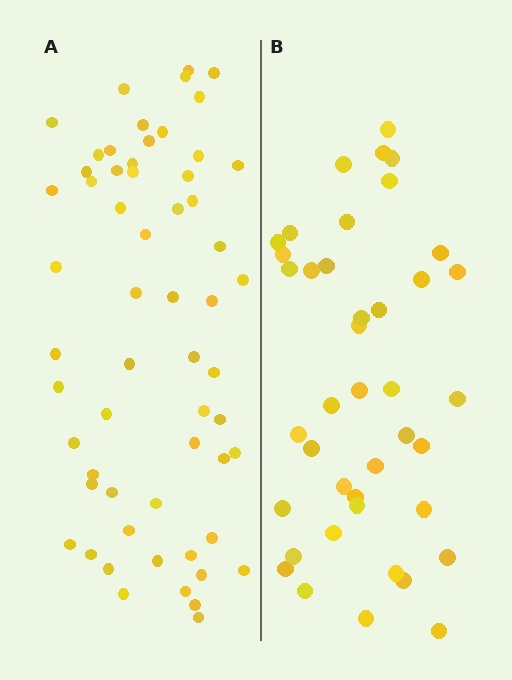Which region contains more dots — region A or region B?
Region A (the left region) has more dots.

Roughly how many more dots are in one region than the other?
Region A has approximately 20 more dots than region B.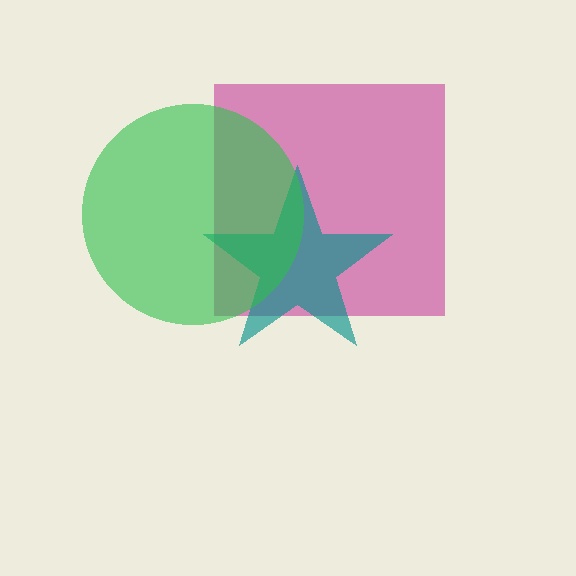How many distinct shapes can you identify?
There are 3 distinct shapes: a magenta square, a teal star, a green circle.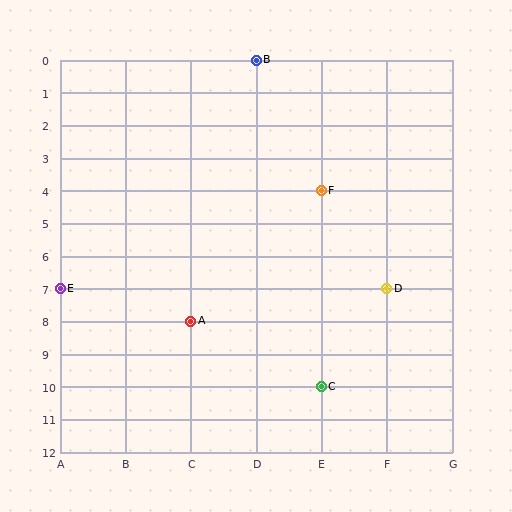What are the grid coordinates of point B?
Point B is at grid coordinates (D, 0).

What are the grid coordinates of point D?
Point D is at grid coordinates (F, 7).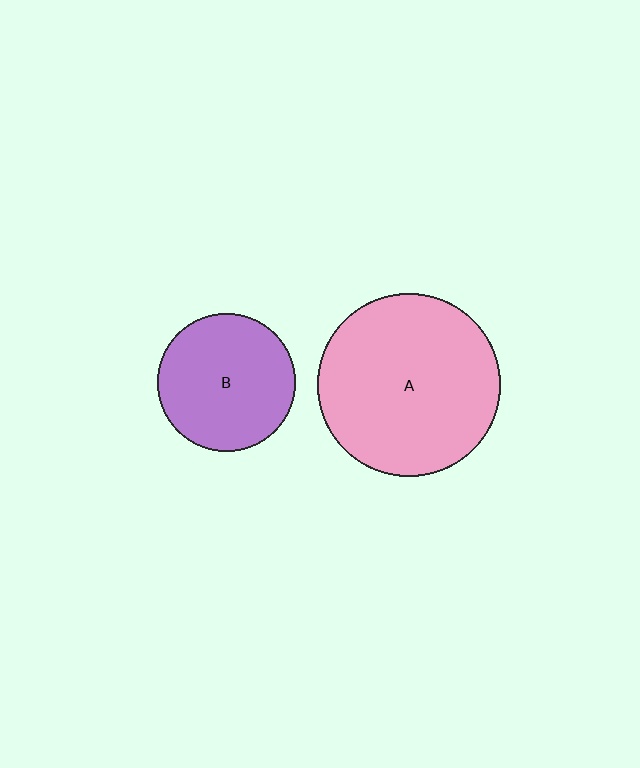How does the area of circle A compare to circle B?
Approximately 1.8 times.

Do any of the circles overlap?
No, none of the circles overlap.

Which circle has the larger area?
Circle A (pink).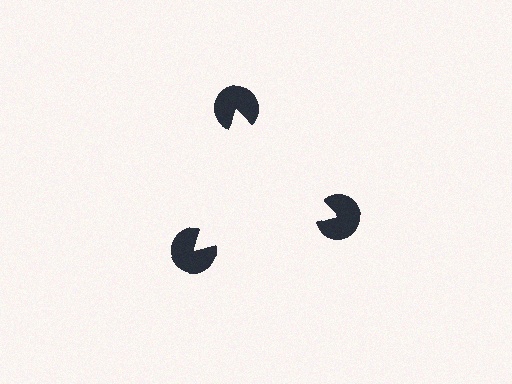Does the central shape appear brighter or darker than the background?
It typically appears slightly brighter than the background, even though no actual brightness change is drawn.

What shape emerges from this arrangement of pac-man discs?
An illusory triangle — its edges are inferred from the aligned wedge cuts in the pac-man discs, not physically drawn.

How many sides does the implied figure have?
3 sides.